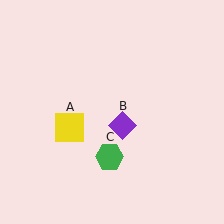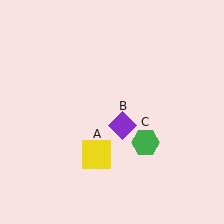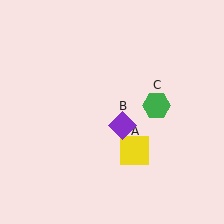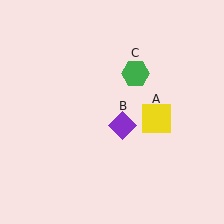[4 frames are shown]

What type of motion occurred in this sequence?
The yellow square (object A), green hexagon (object C) rotated counterclockwise around the center of the scene.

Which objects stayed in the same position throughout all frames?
Purple diamond (object B) remained stationary.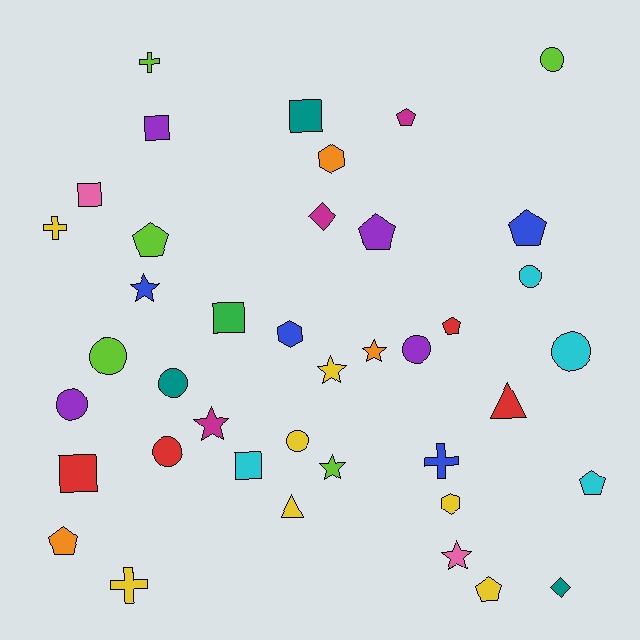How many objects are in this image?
There are 40 objects.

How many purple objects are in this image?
There are 4 purple objects.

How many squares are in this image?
There are 6 squares.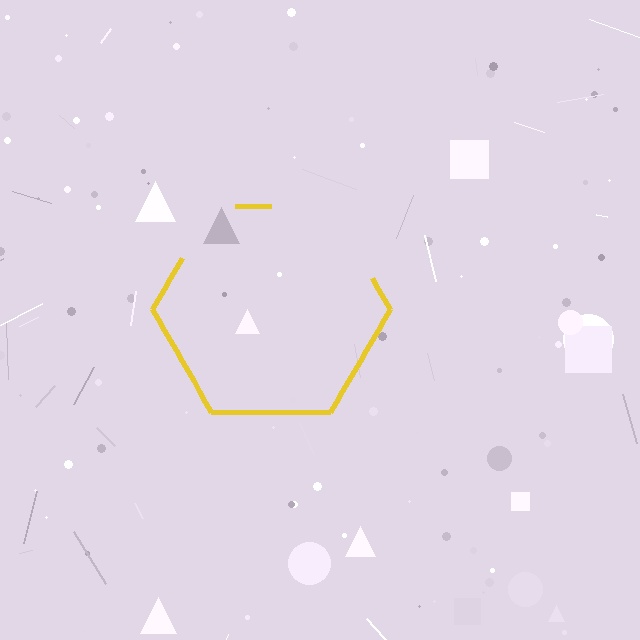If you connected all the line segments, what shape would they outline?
They would outline a hexagon.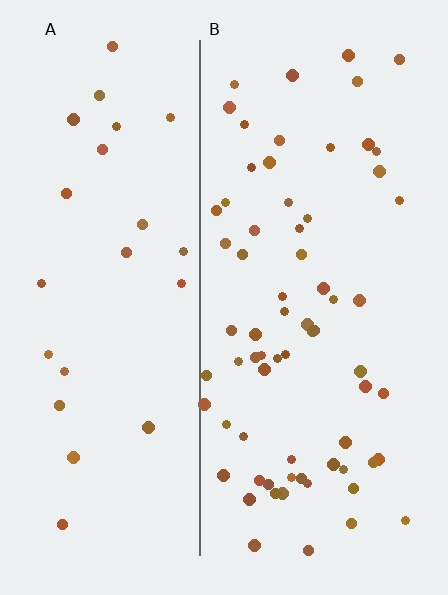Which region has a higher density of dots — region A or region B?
B (the right).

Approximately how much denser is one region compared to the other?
Approximately 2.8× — region B over region A.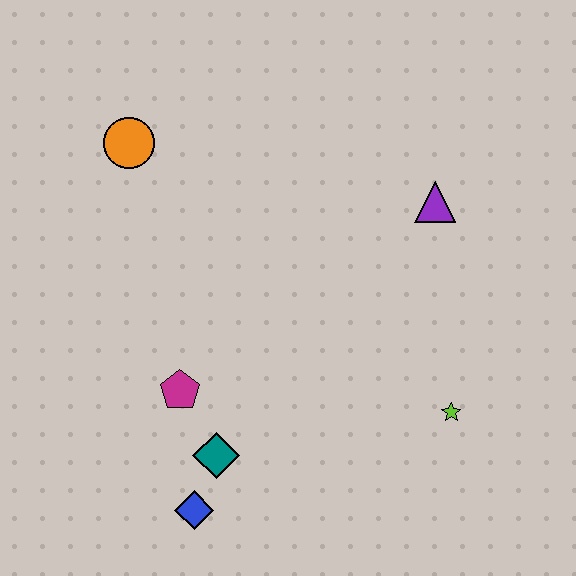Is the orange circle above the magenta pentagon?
Yes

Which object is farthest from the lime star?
The orange circle is farthest from the lime star.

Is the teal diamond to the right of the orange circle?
Yes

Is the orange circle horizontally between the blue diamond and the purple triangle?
No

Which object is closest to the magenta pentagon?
The teal diamond is closest to the magenta pentagon.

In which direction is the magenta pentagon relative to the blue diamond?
The magenta pentagon is above the blue diamond.